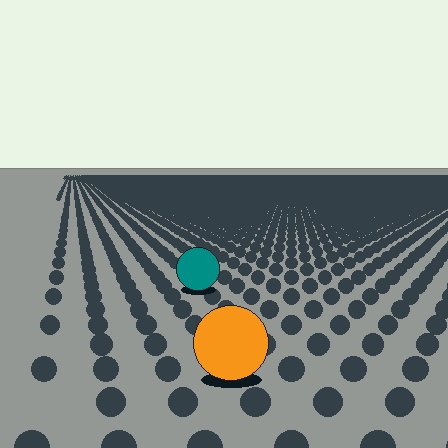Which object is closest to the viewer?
The orange circle is closest. The texture marks near it are larger and more spread out.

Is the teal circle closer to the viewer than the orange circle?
No. The orange circle is closer — you can tell from the texture gradient: the ground texture is coarser near it.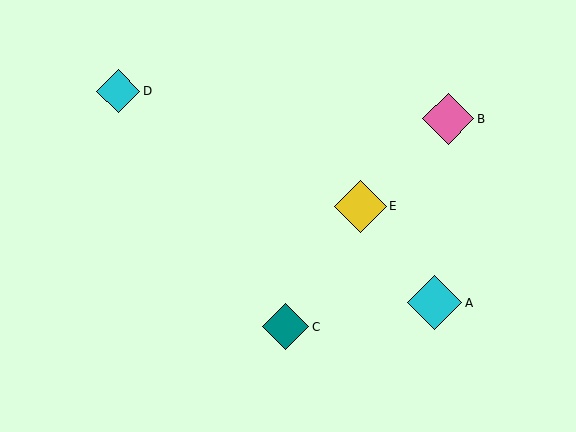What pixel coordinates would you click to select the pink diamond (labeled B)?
Click at (448, 119) to select the pink diamond B.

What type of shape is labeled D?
Shape D is a cyan diamond.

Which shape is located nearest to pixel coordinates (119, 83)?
The cyan diamond (labeled D) at (118, 91) is nearest to that location.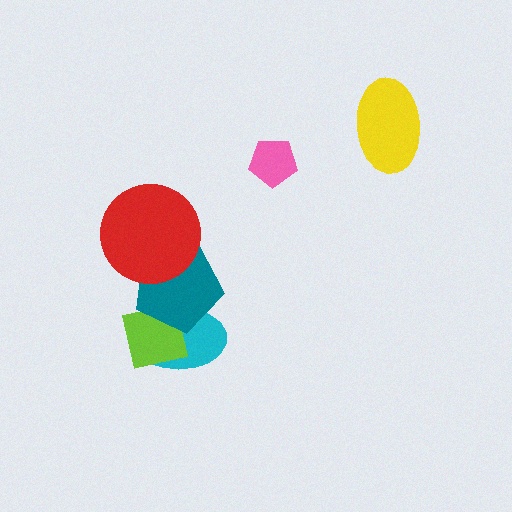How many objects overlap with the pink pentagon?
0 objects overlap with the pink pentagon.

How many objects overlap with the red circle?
1 object overlaps with the red circle.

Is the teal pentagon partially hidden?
Yes, it is partially covered by another shape.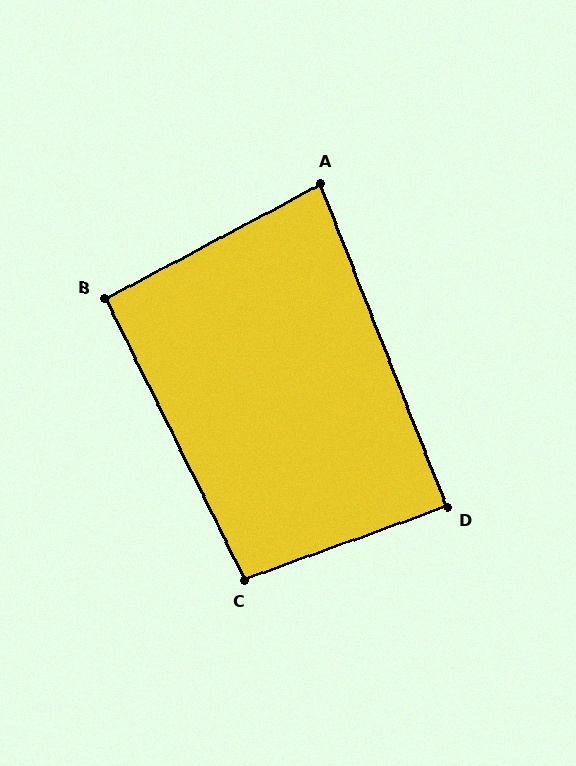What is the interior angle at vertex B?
Approximately 92 degrees (approximately right).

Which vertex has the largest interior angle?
C, at approximately 97 degrees.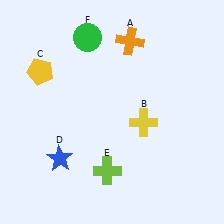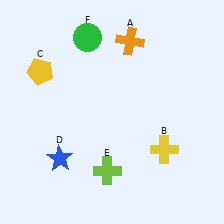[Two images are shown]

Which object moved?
The yellow cross (B) moved down.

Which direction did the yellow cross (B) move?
The yellow cross (B) moved down.